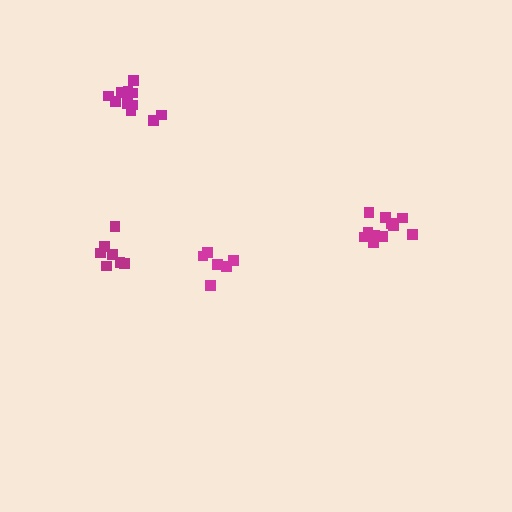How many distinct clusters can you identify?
There are 4 distinct clusters.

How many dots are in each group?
Group 1: 6 dots, Group 2: 11 dots, Group 3: 12 dots, Group 4: 7 dots (36 total).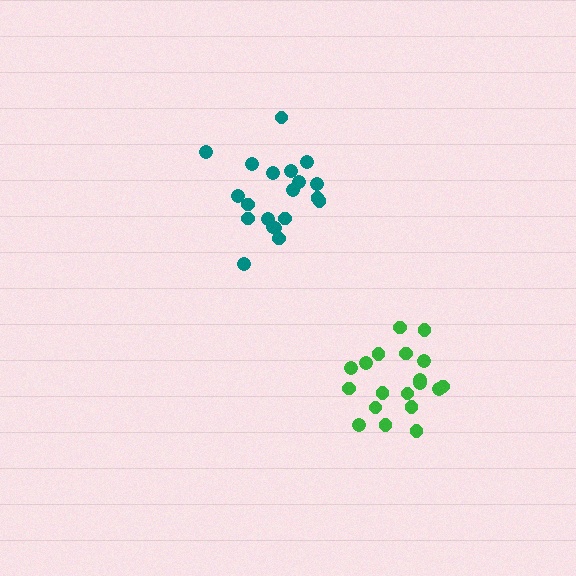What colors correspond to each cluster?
The clusters are colored: teal, green.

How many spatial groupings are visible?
There are 2 spatial groupings.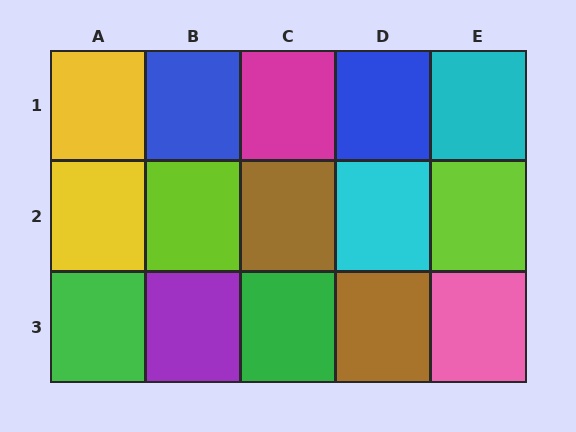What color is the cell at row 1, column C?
Magenta.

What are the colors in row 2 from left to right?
Yellow, lime, brown, cyan, lime.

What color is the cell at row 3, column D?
Brown.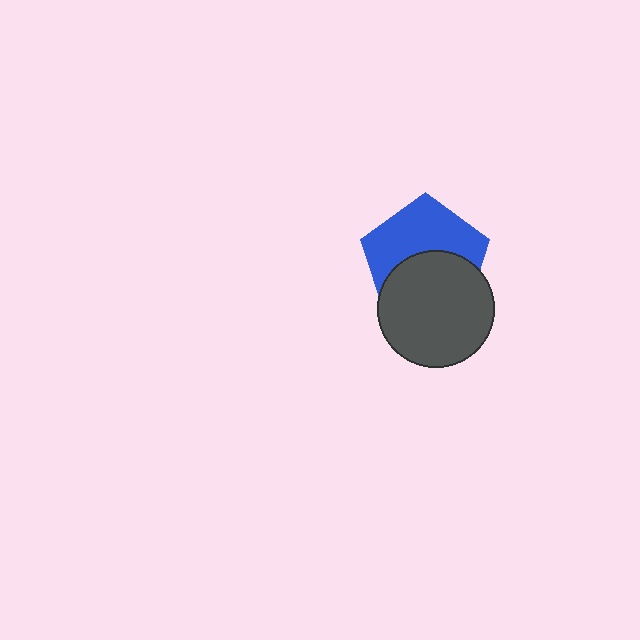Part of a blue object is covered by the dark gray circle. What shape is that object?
It is a pentagon.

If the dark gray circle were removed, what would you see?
You would see the complete blue pentagon.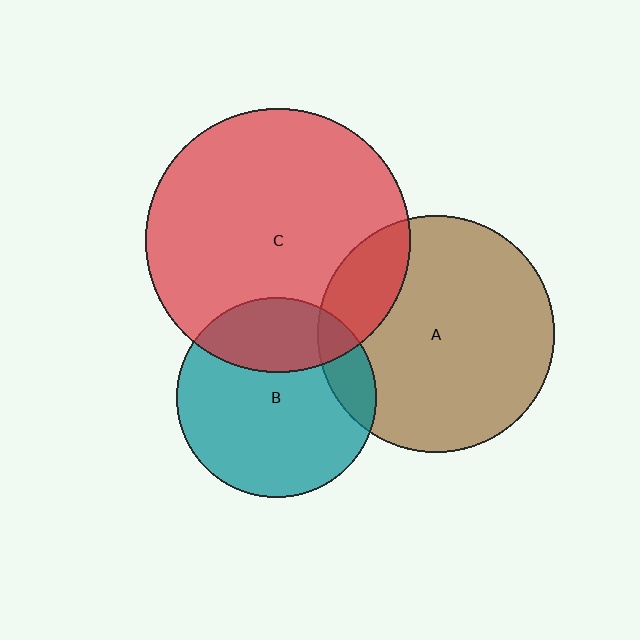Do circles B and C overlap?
Yes.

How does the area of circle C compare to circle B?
Approximately 1.8 times.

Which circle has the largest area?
Circle C (red).